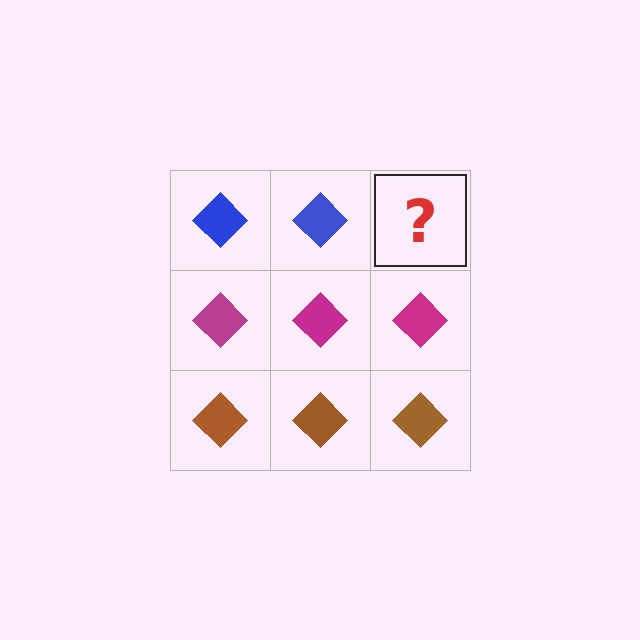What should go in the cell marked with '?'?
The missing cell should contain a blue diamond.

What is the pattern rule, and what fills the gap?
The rule is that each row has a consistent color. The gap should be filled with a blue diamond.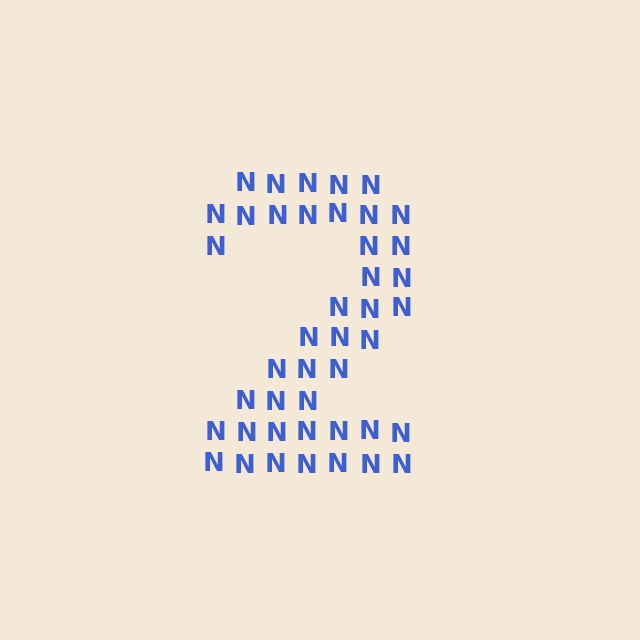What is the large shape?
The large shape is the digit 2.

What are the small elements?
The small elements are letter N's.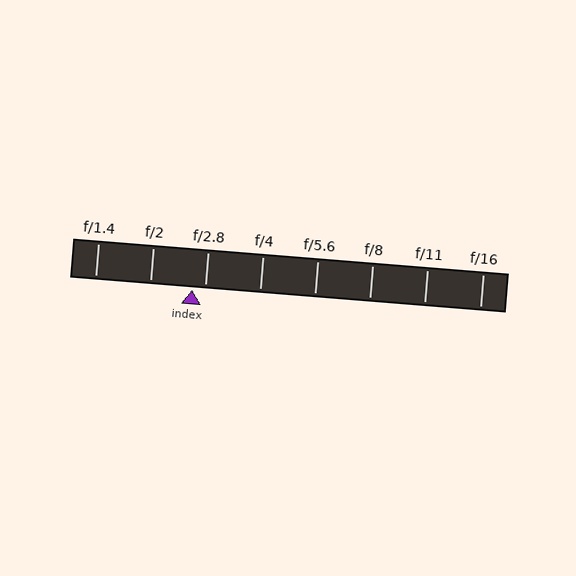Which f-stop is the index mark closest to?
The index mark is closest to f/2.8.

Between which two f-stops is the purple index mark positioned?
The index mark is between f/2 and f/2.8.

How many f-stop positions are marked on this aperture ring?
There are 8 f-stop positions marked.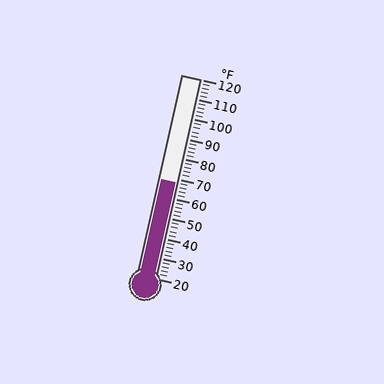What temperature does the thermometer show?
The thermometer shows approximately 68°F.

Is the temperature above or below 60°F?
The temperature is above 60°F.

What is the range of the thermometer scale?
The thermometer scale ranges from 20°F to 120°F.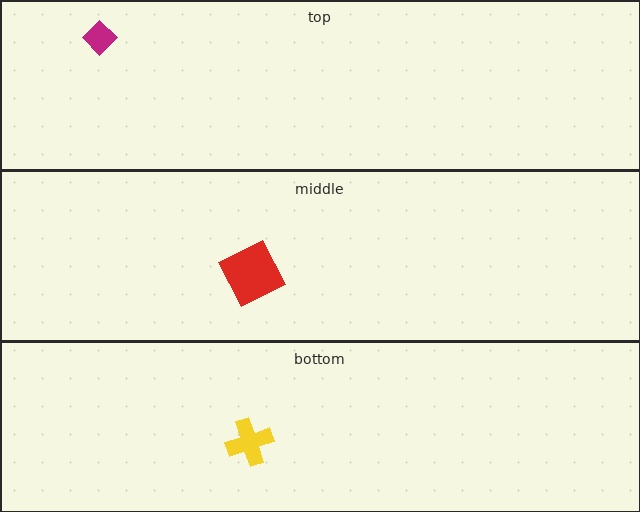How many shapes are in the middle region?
1.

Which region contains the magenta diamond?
The top region.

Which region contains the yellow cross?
The bottom region.